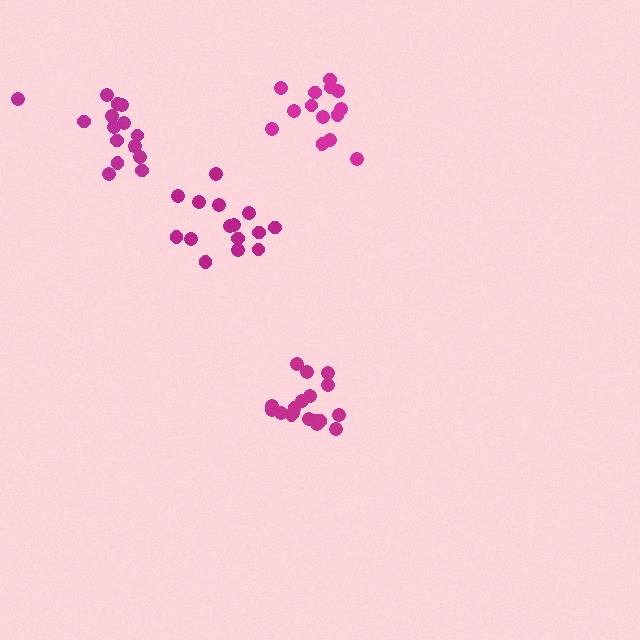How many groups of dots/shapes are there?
There are 4 groups.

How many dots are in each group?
Group 1: 19 dots, Group 2: 15 dots, Group 3: 15 dots, Group 4: 14 dots (63 total).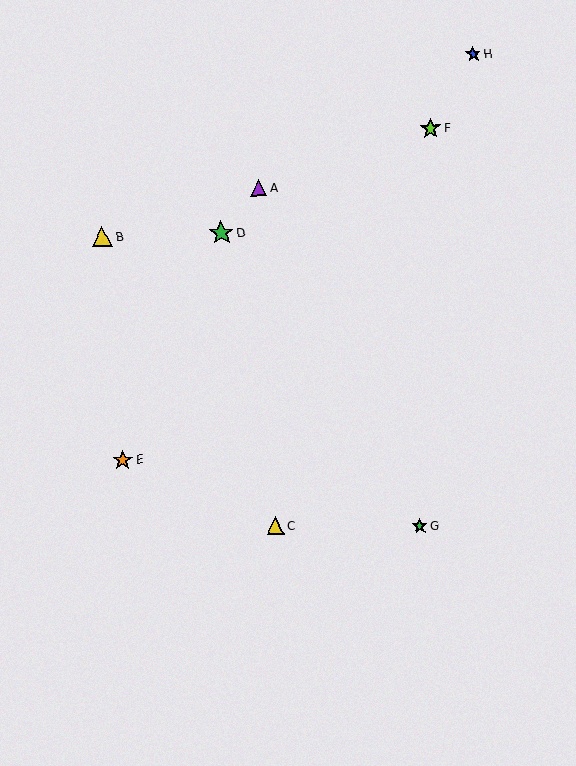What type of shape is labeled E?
Shape E is an orange star.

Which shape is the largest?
The green star (labeled D) is the largest.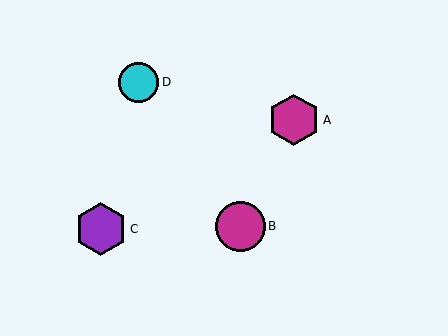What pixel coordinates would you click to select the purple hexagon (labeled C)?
Click at (101, 229) to select the purple hexagon C.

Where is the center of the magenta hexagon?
The center of the magenta hexagon is at (294, 120).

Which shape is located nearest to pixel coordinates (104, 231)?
The purple hexagon (labeled C) at (101, 229) is nearest to that location.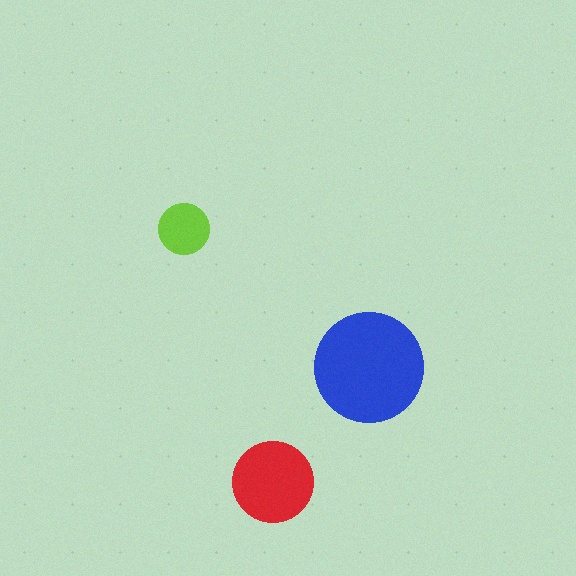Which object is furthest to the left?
The lime circle is leftmost.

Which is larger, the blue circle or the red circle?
The blue one.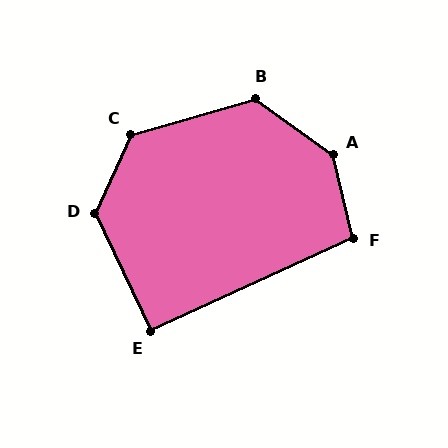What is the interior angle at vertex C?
Approximately 130 degrees (obtuse).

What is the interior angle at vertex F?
Approximately 102 degrees (obtuse).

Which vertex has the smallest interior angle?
E, at approximately 91 degrees.